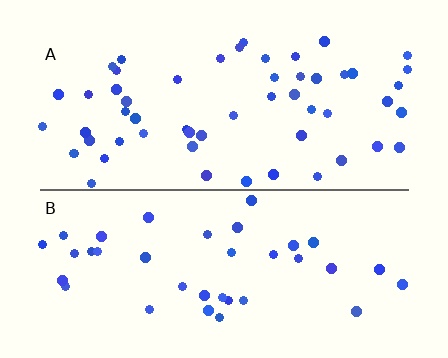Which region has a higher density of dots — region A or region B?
A (the top).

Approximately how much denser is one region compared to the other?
Approximately 1.5× — region A over region B.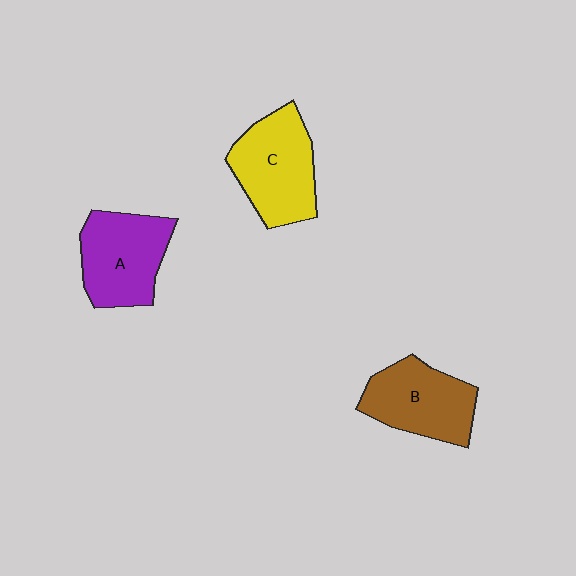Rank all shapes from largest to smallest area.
From largest to smallest: C (yellow), A (purple), B (brown).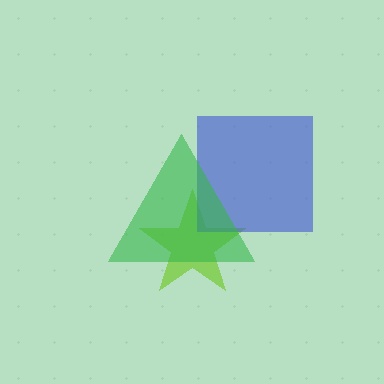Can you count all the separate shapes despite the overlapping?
Yes, there are 3 separate shapes.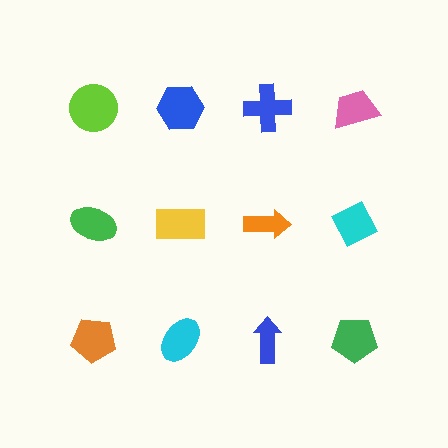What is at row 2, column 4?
A cyan diamond.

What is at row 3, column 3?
A blue arrow.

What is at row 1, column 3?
A blue cross.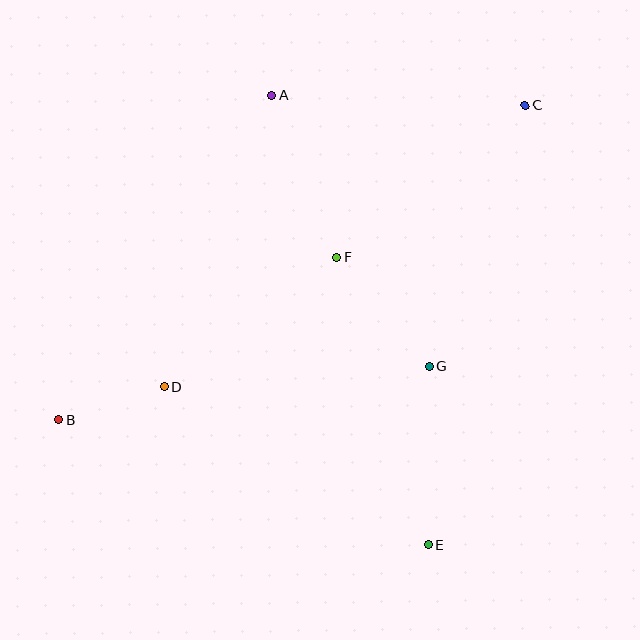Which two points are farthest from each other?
Points B and C are farthest from each other.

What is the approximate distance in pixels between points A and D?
The distance between A and D is approximately 311 pixels.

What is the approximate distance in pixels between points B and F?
The distance between B and F is approximately 322 pixels.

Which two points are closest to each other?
Points B and D are closest to each other.